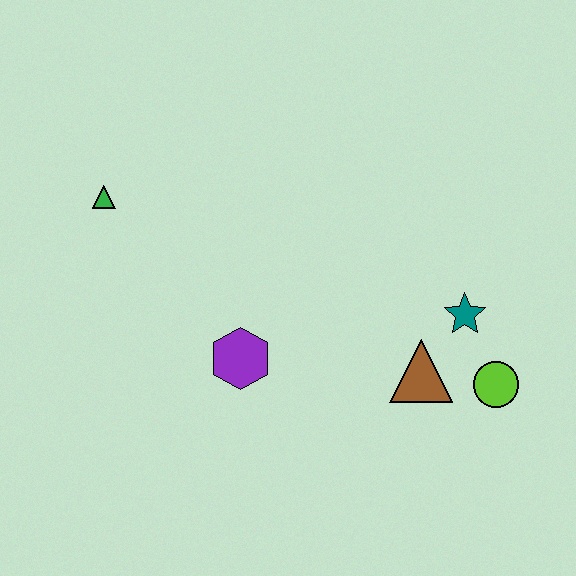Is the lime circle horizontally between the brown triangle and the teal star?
No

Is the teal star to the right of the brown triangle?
Yes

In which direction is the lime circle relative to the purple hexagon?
The lime circle is to the right of the purple hexagon.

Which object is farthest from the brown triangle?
The green triangle is farthest from the brown triangle.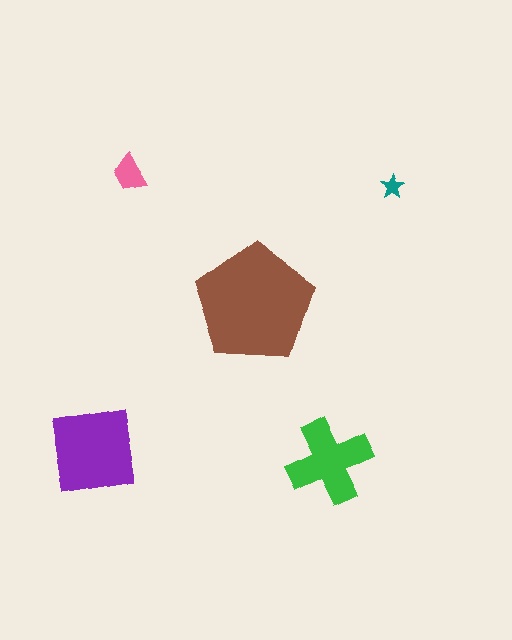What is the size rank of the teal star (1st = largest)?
5th.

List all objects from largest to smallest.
The brown pentagon, the purple square, the green cross, the pink trapezoid, the teal star.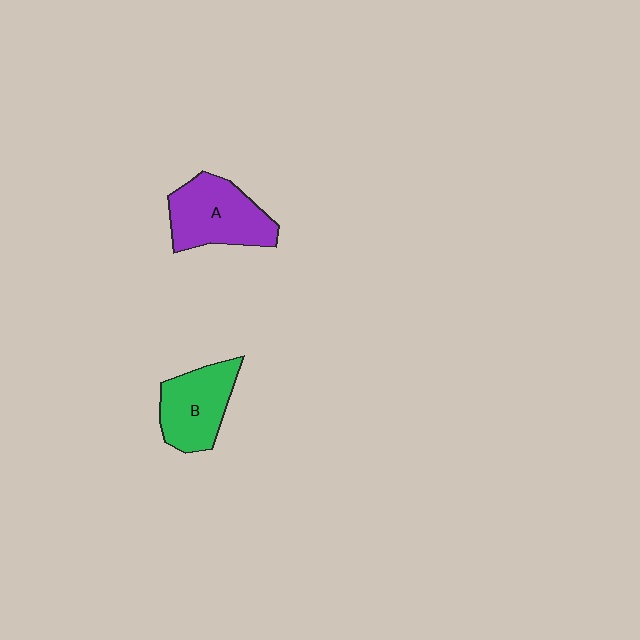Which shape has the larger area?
Shape A (purple).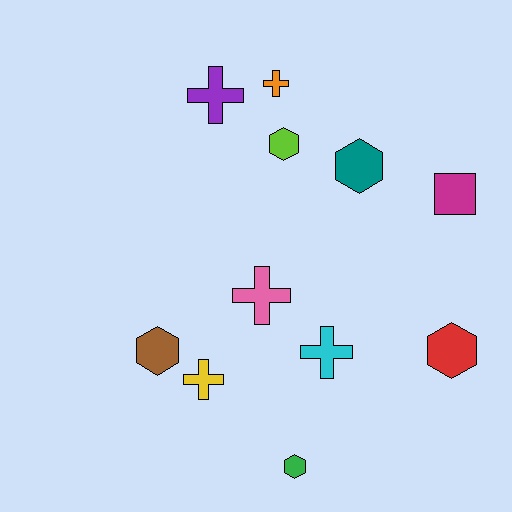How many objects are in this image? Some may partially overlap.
There are 11 objects.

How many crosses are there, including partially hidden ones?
There are 5 crosses.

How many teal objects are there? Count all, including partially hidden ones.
There is 1 teal object.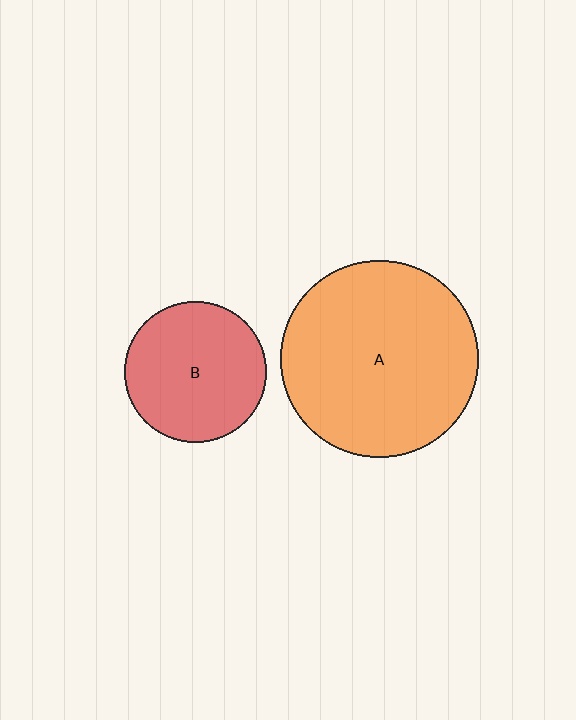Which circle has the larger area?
Circle A (orange).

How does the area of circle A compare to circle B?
Approximately 1.9 times.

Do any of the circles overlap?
No, none of the circles overlap.